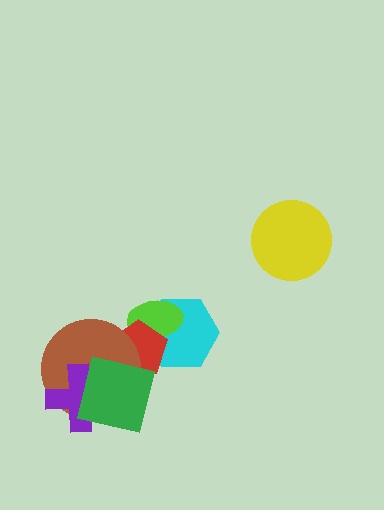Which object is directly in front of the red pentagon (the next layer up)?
The brown circle is directly in front of the red pentagon.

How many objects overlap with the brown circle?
3 objects overlap with the brown circle.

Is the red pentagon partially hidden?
Yes, it is partially covered by another shape.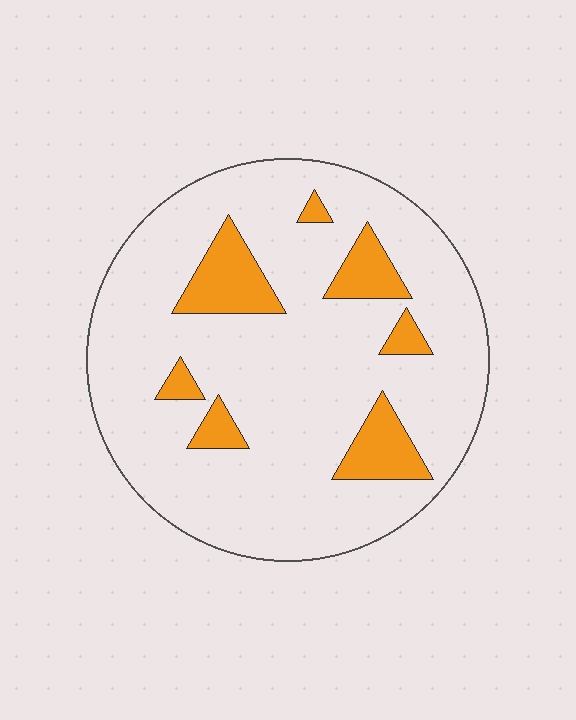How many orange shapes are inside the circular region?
7.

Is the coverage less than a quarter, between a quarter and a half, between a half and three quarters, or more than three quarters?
Less than a quarter.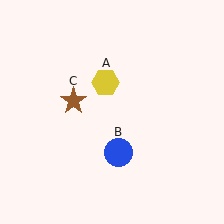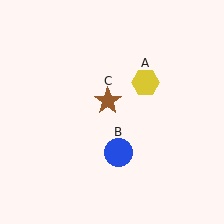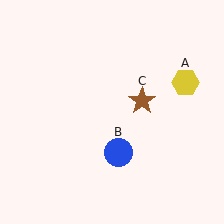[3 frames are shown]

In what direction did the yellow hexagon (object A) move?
The yellow hexagon (object A) moved right.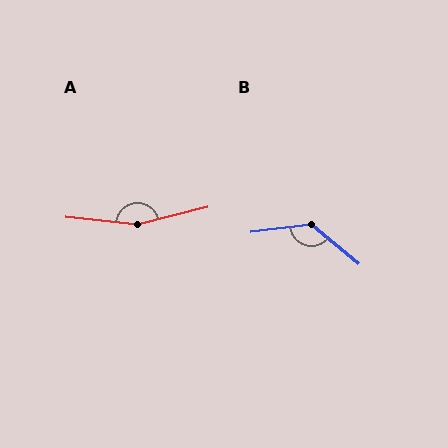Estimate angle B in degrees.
Approximately 134 degrees.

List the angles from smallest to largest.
B (134°), A (160°).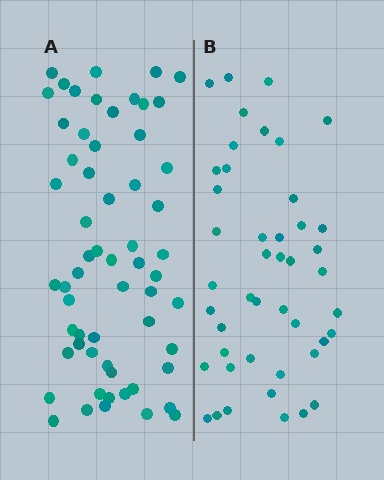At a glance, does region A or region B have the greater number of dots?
Region A (the left region) has more dots.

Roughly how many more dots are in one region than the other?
Region A has approximately 15 more dots than region B.